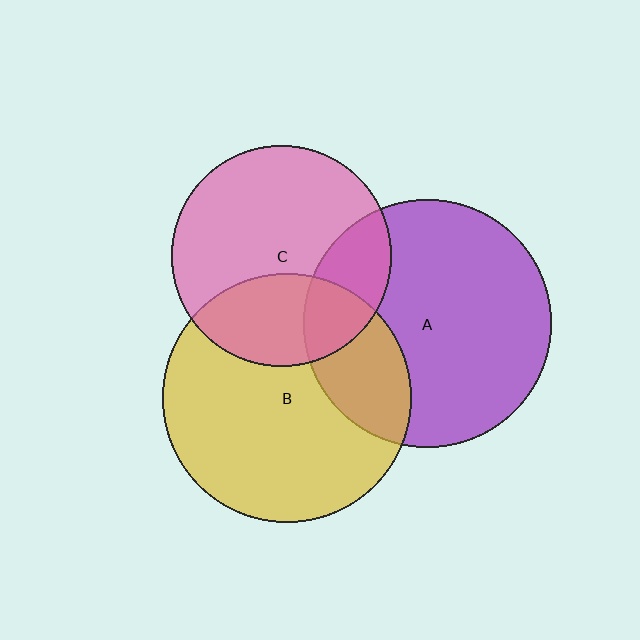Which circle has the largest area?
Circle B (yellow).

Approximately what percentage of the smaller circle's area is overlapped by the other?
Approximately 25%.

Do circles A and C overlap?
Yes.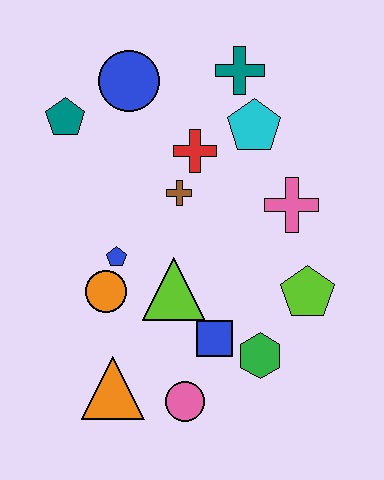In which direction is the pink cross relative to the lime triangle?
The pink cross is to the right of the lime triangle.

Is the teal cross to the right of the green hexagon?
No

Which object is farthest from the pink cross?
The orange triangle is farthest from the pink cross.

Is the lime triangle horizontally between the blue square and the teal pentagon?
Yes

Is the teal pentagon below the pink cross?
No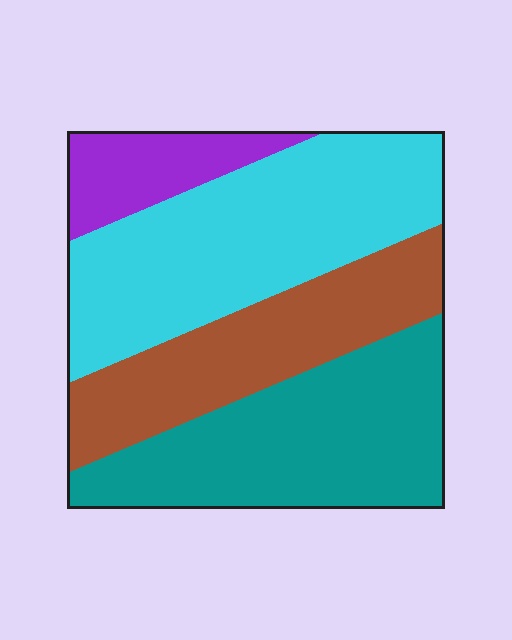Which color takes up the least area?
Purple, at roughly 10%.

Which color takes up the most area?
Cyan, at roughly 35%.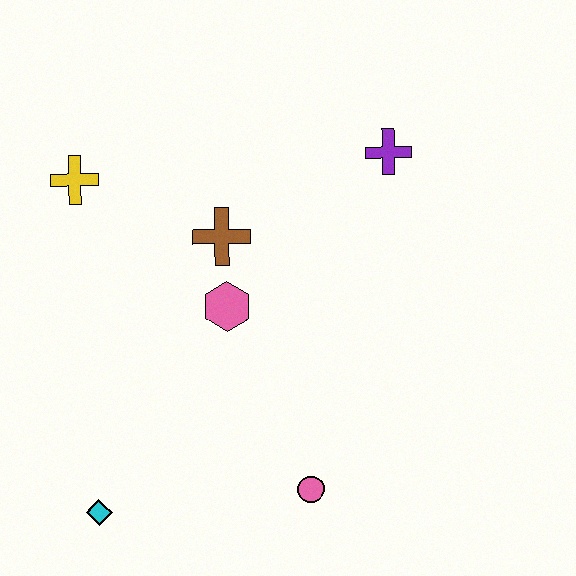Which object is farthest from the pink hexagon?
The cyan diamond is farthest from the pink hexagon.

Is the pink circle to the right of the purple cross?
No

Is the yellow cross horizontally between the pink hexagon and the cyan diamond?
No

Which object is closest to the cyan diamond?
The pink circle is closest to the cyan diamond.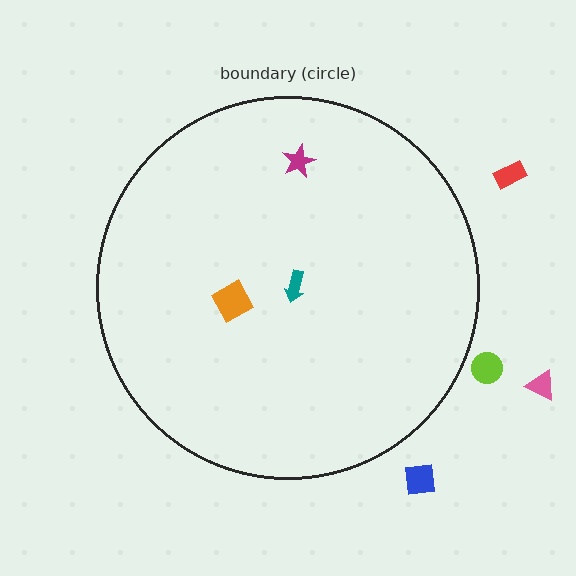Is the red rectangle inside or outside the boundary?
Outside.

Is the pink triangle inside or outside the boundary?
Outside.